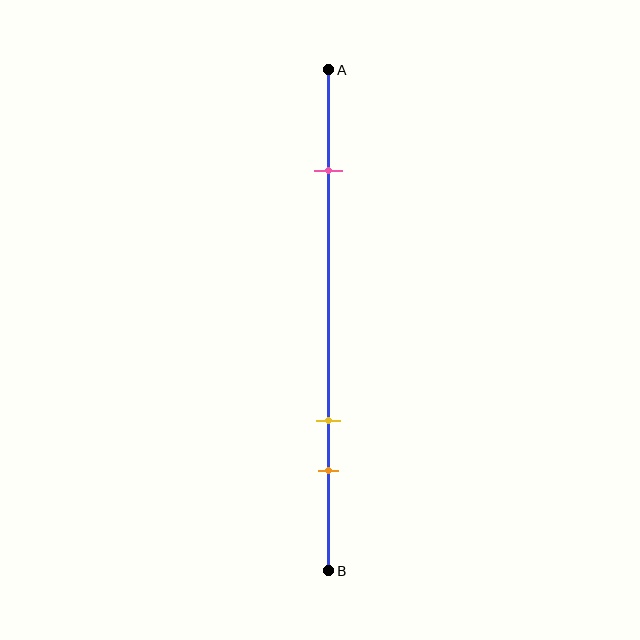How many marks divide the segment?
There are 3 marks dividing the segment.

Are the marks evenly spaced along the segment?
No, the marks are not evenly spaced.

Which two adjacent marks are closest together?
The yellow and orange marks are the closest adjacent pair.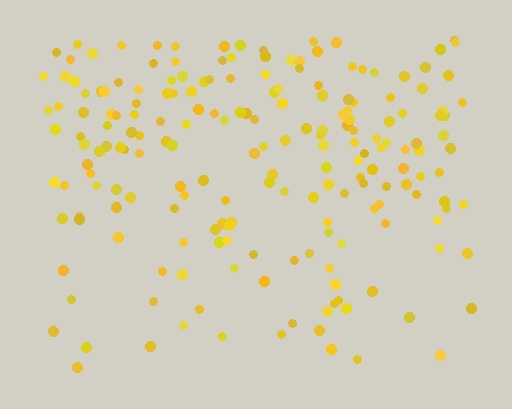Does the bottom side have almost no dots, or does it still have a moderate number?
Still a moderate number, just noticeably fewer than the top.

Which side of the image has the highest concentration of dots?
The top.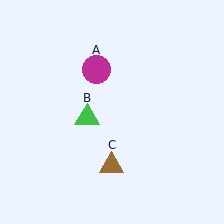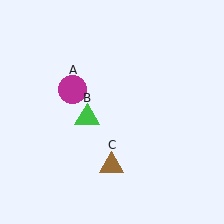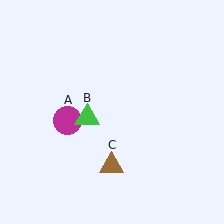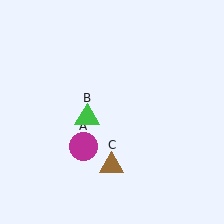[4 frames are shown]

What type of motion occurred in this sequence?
The magenta circle (object A) rotated counterclockwise around the center of the scene.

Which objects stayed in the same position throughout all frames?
Green triangle (object B) and brown triangle (object C) remained stationary.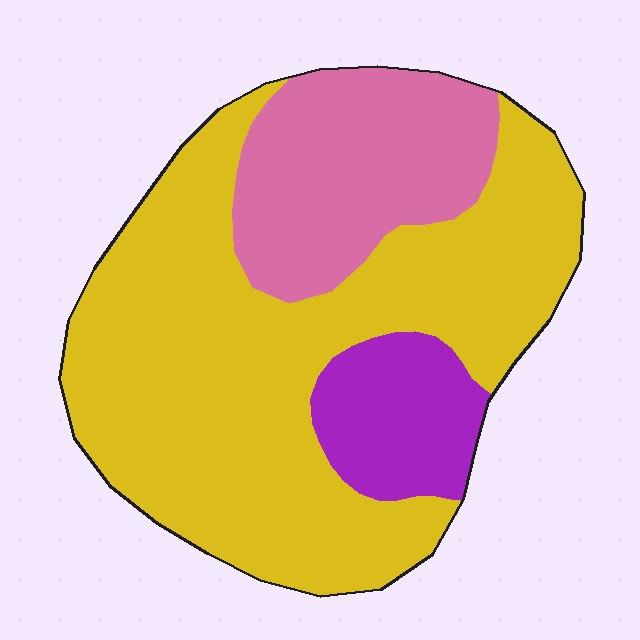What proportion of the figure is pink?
Pink takes up about one quarter (1/4) of the figure.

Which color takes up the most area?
Yellow, at roughly 65%.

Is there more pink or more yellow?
Yellow.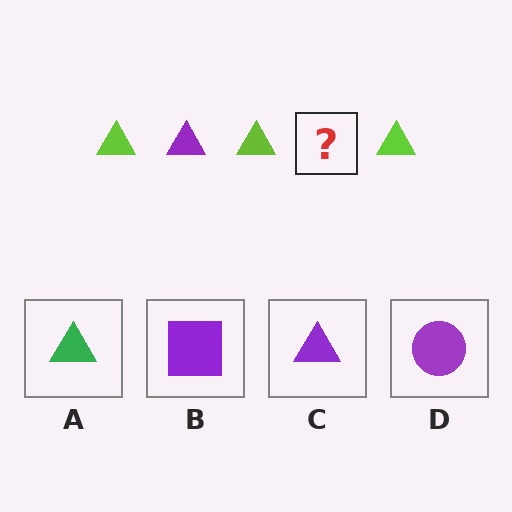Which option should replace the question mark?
Option C.